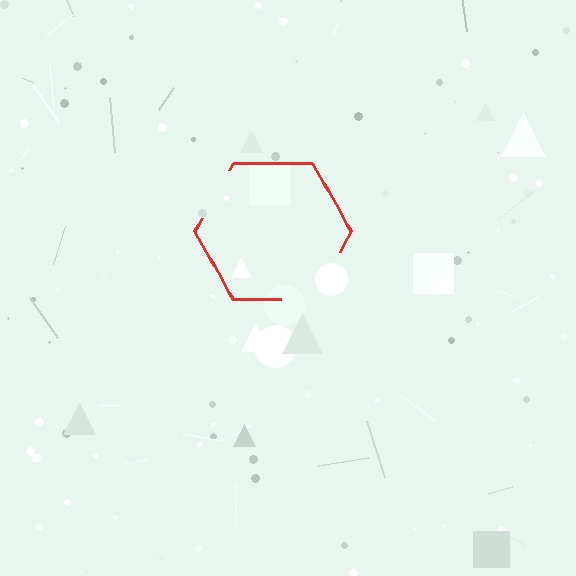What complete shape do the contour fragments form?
The contour fragments form a hexagon.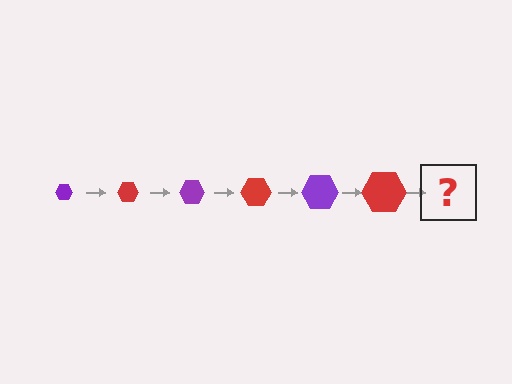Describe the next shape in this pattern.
It should be a purple hexagon, larger than the previous one.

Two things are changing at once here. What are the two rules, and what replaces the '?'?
The two rules are that the hexagon grows larger each step and the color cycles through purple and red. The '?' should be a purple hexagon, larger than the previous one.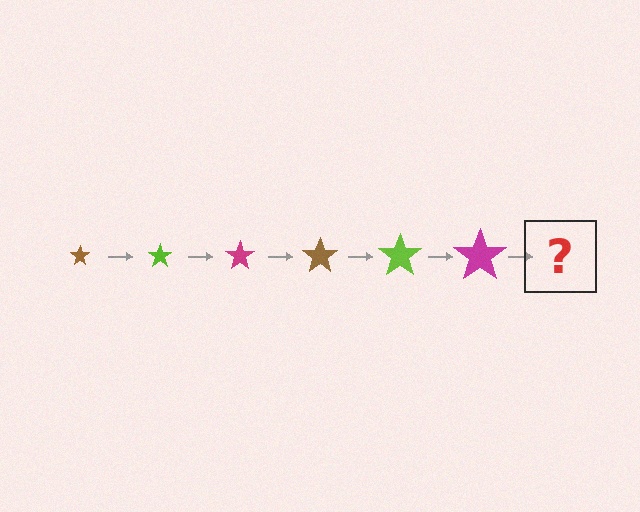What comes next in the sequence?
The next element should be a brown star, larger than the previous one.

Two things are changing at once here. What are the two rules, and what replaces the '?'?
The two rules are that the star grows larger each step and the color cycles through brown, lime, and magenta. The '?' should be a brown star, larger than the previous one.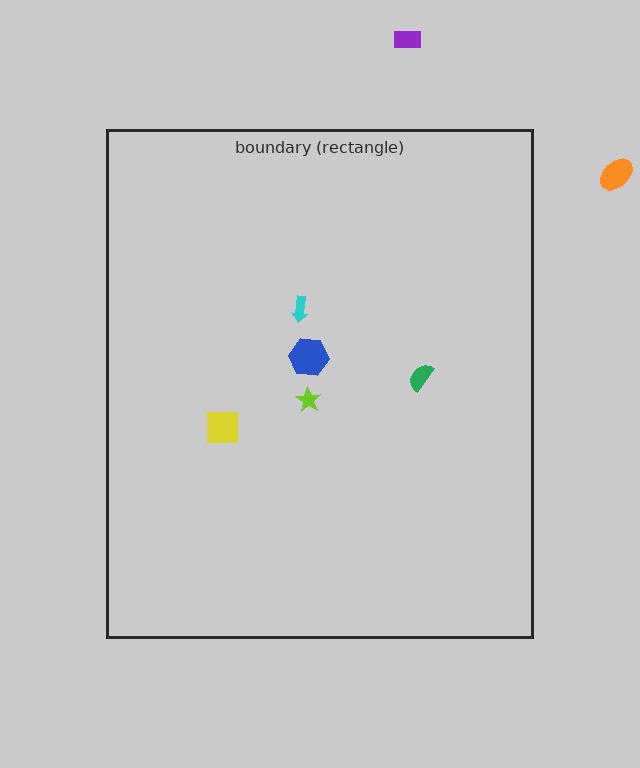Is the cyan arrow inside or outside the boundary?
Inside.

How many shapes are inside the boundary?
5 inside, 2 outside.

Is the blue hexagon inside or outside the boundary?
Inside.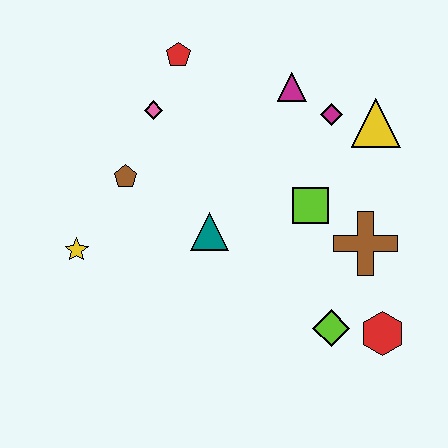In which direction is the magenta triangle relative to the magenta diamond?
The magenta triangle is to the left of the magenta diamond.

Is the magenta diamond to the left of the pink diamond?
No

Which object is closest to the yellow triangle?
The magenta diamond is closest to the yellow triangle.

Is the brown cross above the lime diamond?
Yes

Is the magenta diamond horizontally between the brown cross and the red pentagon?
Yes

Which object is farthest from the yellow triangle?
The yellow star is farthest from the yellow triangle.